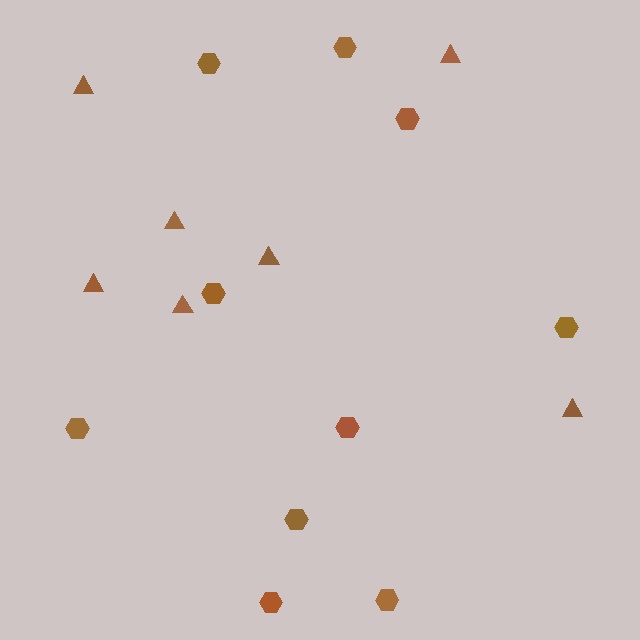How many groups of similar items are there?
There are 2 groups: one group of triangles (7) and one group of hexagons (10).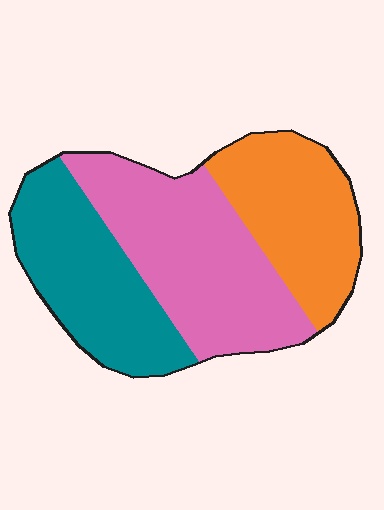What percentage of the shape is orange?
Orange takes up between a quarter and a half of the shape.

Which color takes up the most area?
Pink, at roughly 40%.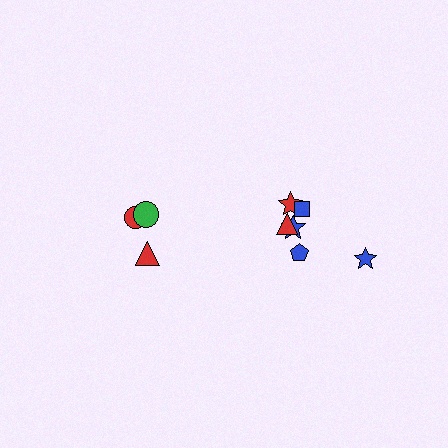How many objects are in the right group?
There are 6 objects.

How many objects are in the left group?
There are 3 objects.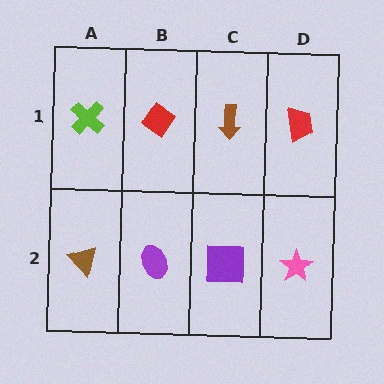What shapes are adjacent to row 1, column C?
A purple square (row 2, column C), a red diamond (row 1, column B), a red trapezoid (row 1, column D).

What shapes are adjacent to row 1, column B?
A purple ellipse (row 2, column B), a lime cross (row 1, column A), a brown arrow (row 1, column C).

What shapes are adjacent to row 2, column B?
A red diamond (row 1, column B), a brown triangle (row 2, column A), a purple square (row 2, column C).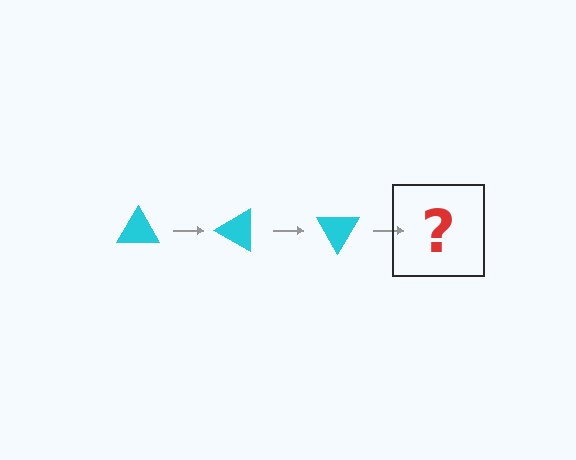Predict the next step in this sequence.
The next step is a cyan triangle rotated 90 degrees.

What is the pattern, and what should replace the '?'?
The pattern is that the triangle rotates 30 degrees each step. The '?' should be a cyan triangle rotated 90 degrees.